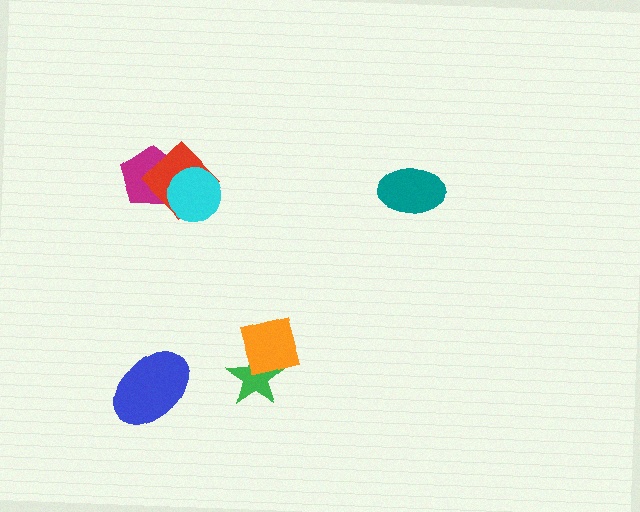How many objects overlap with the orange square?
1 object overlaps with the orange square.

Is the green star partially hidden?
Yes, it is partially covered by another shape.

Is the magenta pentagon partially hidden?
Yes, it is partially covered by another shape.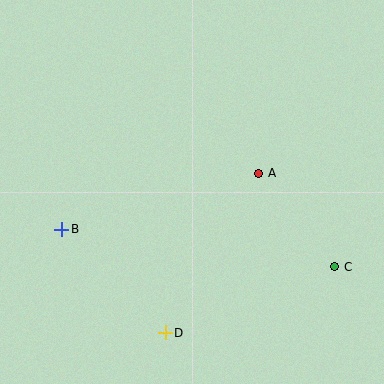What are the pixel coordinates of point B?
Point B is at (62, 229).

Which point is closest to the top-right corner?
Point A is closest to the top-right corner.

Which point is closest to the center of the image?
Point A at (259, 173) is closest to the center.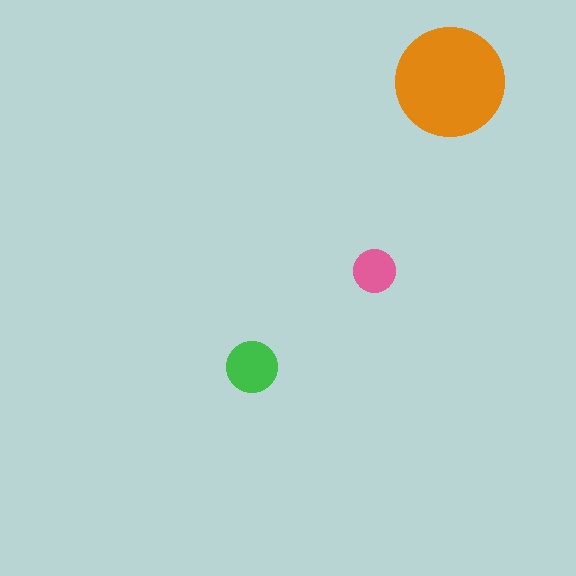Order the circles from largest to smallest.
the orange one, the green one, the pink one.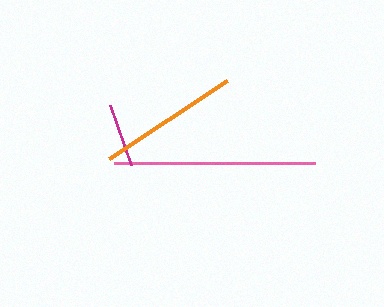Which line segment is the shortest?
The magenta line is the shortest at approximately 64 pixels.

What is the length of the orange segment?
The orange segment is approximately 140 pixels long.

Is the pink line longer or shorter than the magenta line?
The pink line is longer than the magenta line.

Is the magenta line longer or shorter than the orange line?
The orange line is longer than the magenta line.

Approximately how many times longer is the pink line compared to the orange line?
The pink line is approximately 1.4 times the length of the orange line.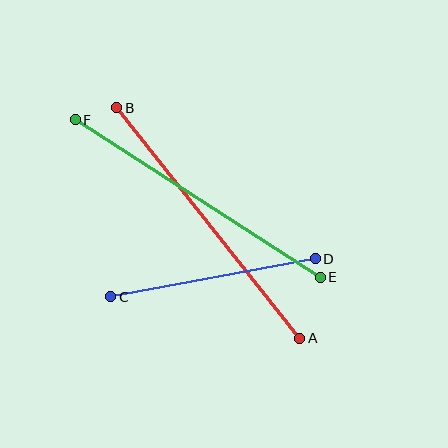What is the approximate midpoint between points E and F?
The midpoint is at approximately (198, 199) pixels.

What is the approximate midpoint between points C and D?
The midpoint is at approximately (213, 278) pixels.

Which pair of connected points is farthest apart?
Points A and B are farthest apart.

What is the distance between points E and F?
The distance is approximately 291 pixels.